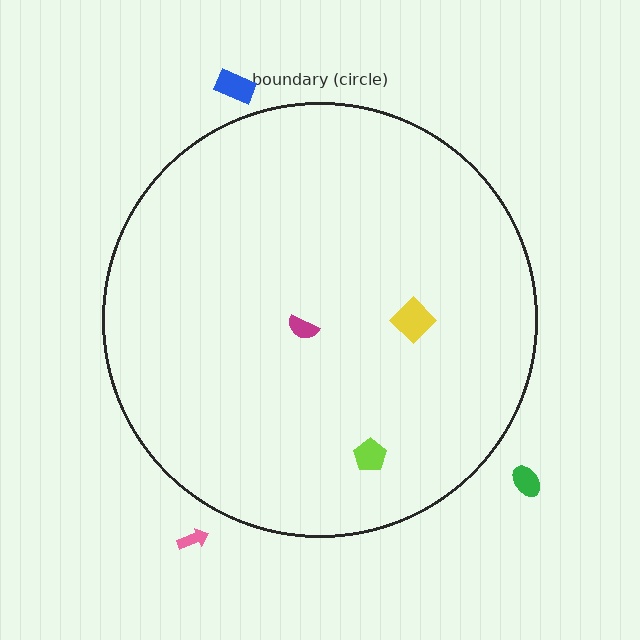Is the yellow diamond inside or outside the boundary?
Inside.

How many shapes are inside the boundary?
3 inside, 3 outside.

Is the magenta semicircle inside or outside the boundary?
Inside.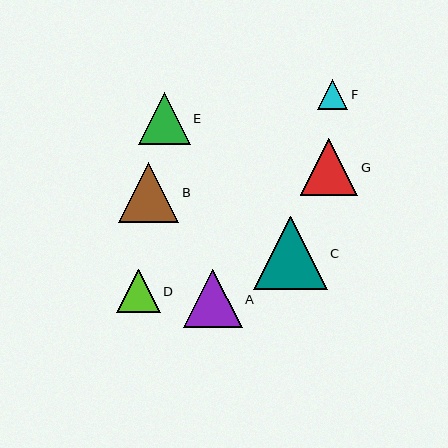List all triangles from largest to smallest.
From largest to smallest: C, B, A, G, E, D, F.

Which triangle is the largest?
Triangle C is the largest with a size of approximately 73 pixels.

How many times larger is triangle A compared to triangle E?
Triangle A is approximately 1.1 times the size of triangle E.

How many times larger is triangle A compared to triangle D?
Triangle A is approximately 1.3 times the size of triangle D.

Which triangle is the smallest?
Triangle F is the smallest with a size of approximately 31 pixels.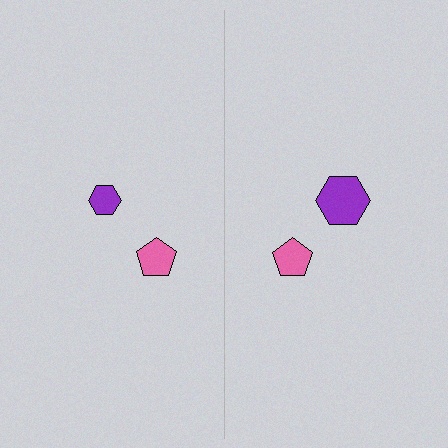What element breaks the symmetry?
The purple hexagon on the right side has a different size than its mirror counterpart.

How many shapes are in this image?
There are 4 shapes in this image.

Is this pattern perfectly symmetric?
No, the pattern is not perfectly symmetric. The purple hexagon on the right side has a different size than its mirror counterpart.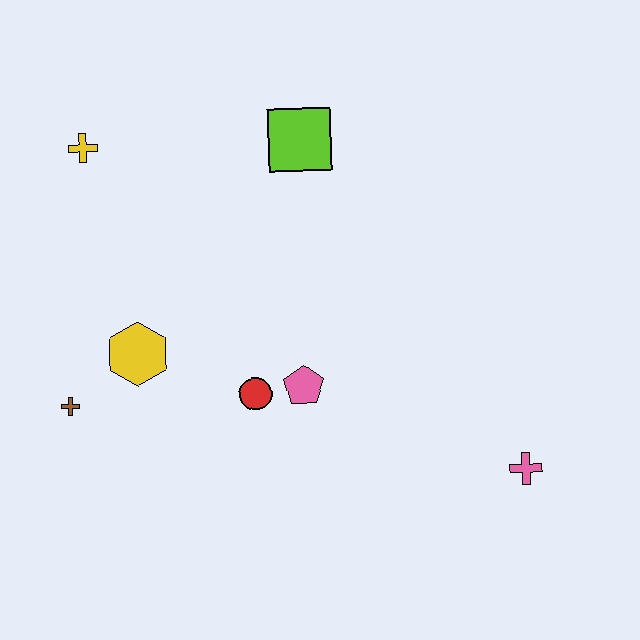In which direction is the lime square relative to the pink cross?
The lime square is above the pink cross.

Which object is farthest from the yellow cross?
The pink cross is farthest from the yellow cross.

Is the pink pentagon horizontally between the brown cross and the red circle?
No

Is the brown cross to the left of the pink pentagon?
Yes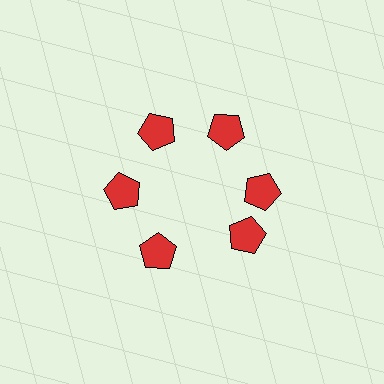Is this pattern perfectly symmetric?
No. The 6 red pentagons are arranged in a ring, but one element near the 5 o'clock position is rotated out of alignment along the ring, breaking the 6-fold rotational symmetry.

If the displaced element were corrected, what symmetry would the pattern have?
It would have 6-fold rotational symmetry — the pattern would map onto itself every 60 degrees.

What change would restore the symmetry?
The symmetry would be restored by rotating it back into even spacing with its neighbors so that all 6 pentagons sit at equal angles and equal distance from the center.